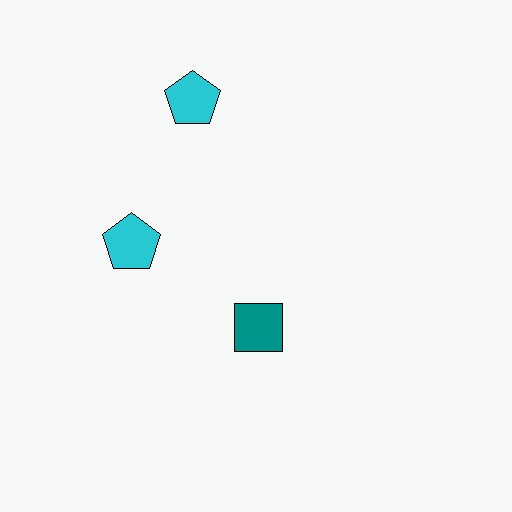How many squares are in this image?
There is 1 square.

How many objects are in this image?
There are 3 objects.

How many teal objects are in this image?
There is 1 teal object.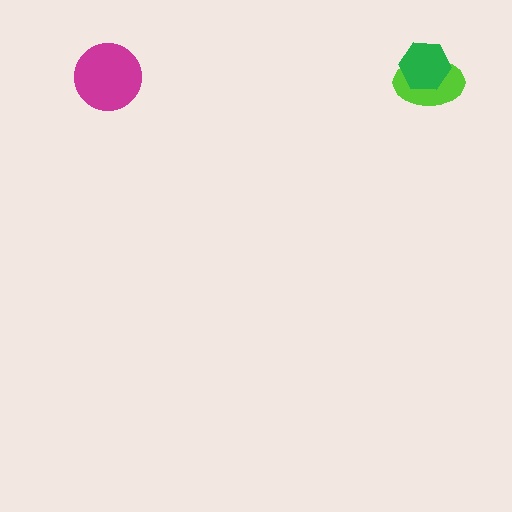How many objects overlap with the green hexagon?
1 object overlaps with the green hexagon.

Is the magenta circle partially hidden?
No, no other shape covers it.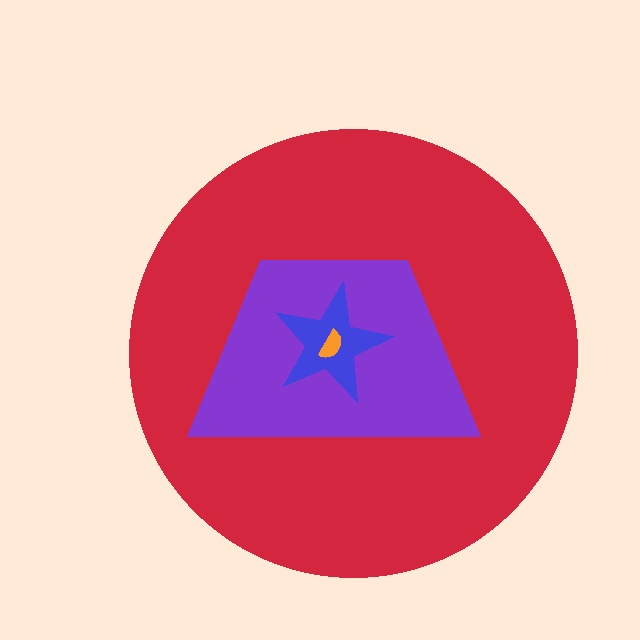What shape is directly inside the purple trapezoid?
The blue star.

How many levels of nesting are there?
4.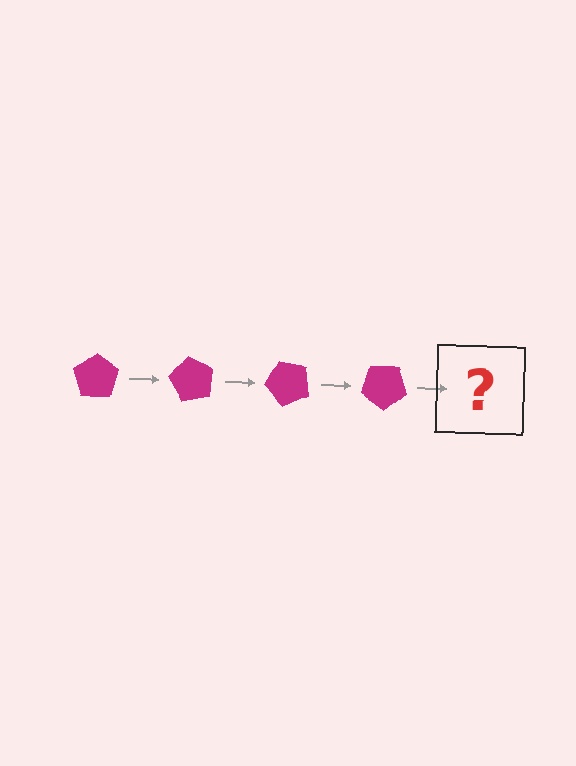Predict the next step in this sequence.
The next step is a magenta pentagon rotated 240 degrees.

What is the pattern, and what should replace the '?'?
The pattern is that the pentagon rotates 60 degrees each step. The '?' should be a magenta pentagon rotated 240 degrees.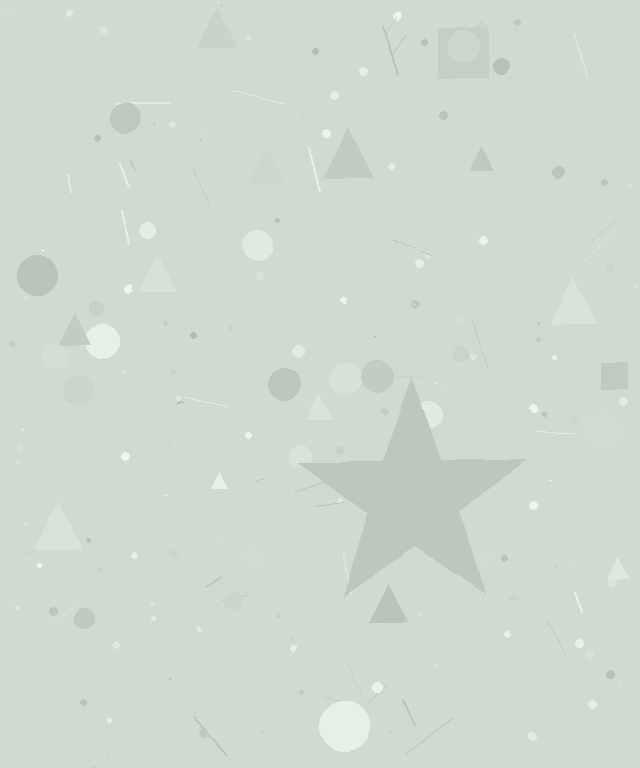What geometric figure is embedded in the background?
A star is embedded in the background.